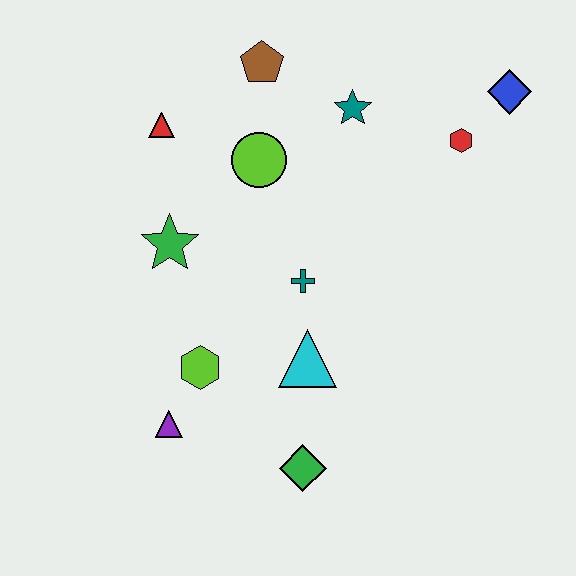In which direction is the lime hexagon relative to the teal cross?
The lime hexagon is to the left of the teal cross.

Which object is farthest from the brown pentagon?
The green diamond is farthest from the brown pentagon.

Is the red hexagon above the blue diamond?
No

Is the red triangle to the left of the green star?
Yes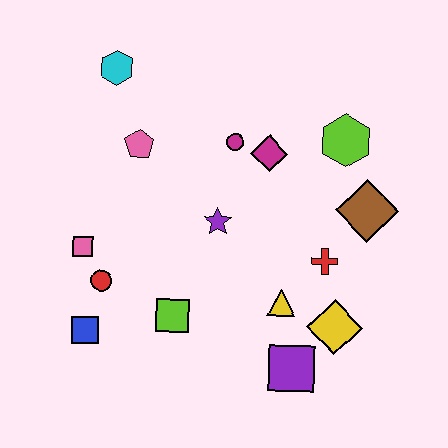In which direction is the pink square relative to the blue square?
The pink square is above the blue square.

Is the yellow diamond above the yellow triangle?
No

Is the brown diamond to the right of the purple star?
Yes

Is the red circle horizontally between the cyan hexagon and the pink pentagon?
No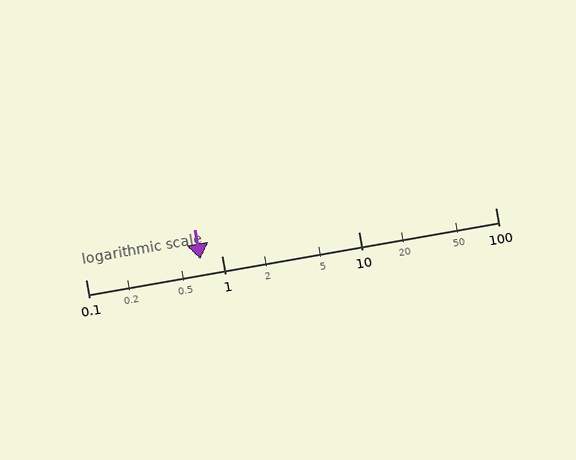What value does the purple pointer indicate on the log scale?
The pointer indicates approximately 0.69.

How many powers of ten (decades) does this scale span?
The scale spans 3 decades, from 0.1 to 100.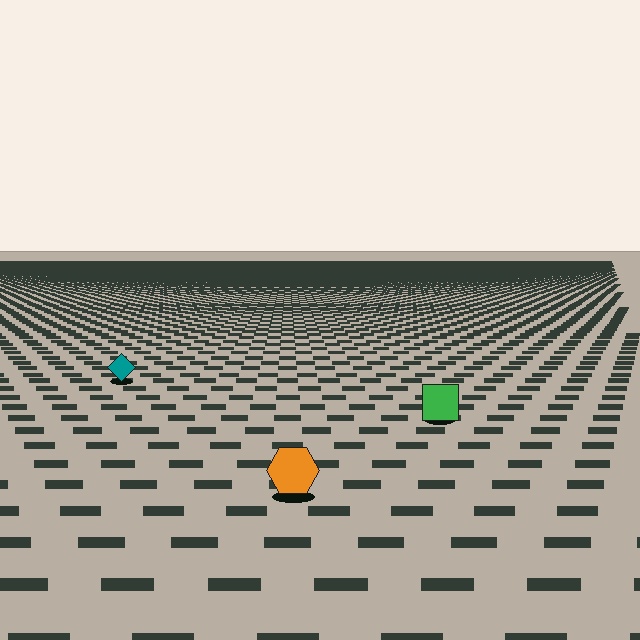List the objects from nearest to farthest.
From nearest to farthest: the orange hexagon, the green square, the teal diamond.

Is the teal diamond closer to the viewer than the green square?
No. The green square is closer — you can tell from the texture gradient: the ground texture is coarser near it.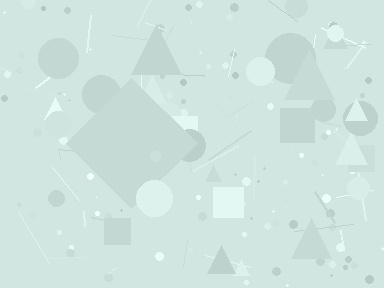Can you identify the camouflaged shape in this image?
The camouflaged shape is a diamond.